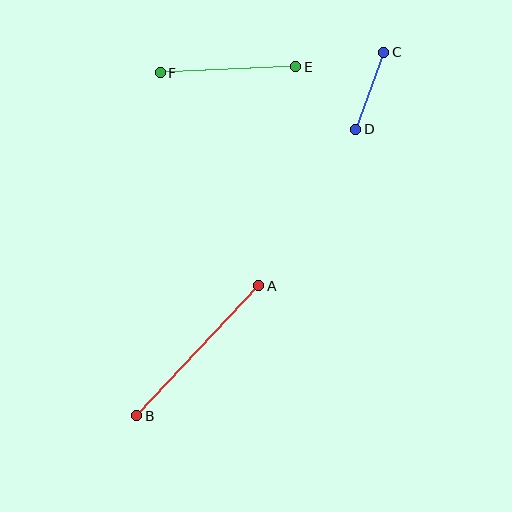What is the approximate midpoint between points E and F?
The midpoint is at approximately (228, 70) pixels.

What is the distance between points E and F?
The distance is approximately 136 pixels.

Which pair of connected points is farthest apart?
Points A and B are farthest apart.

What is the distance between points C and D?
The distance is approximately 82 pixels.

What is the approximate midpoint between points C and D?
The midpoint is at approximately (370, 91) pixels.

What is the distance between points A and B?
The distance is approximately 178 pixels.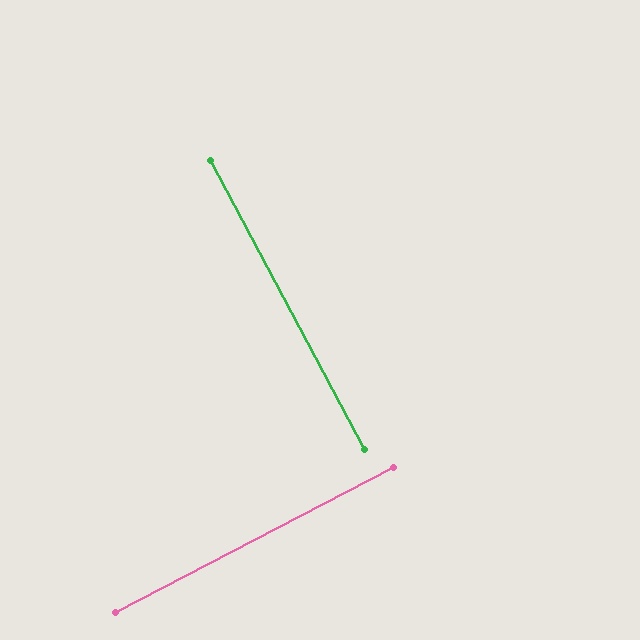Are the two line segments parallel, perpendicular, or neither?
Perpendicular — they meet at approximately 90°.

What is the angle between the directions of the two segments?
Approximately 90 degrees.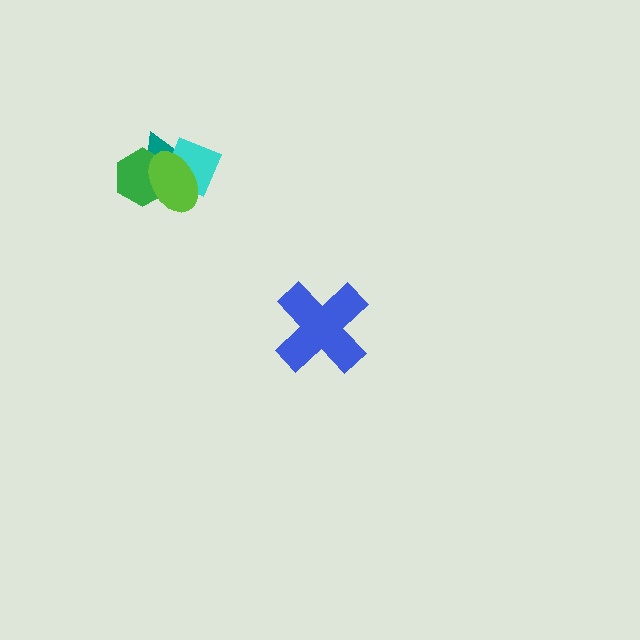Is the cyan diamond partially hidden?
Yes, it is partially covered by another shape.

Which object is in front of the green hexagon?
The lime ellipse is in front of the green hexagon.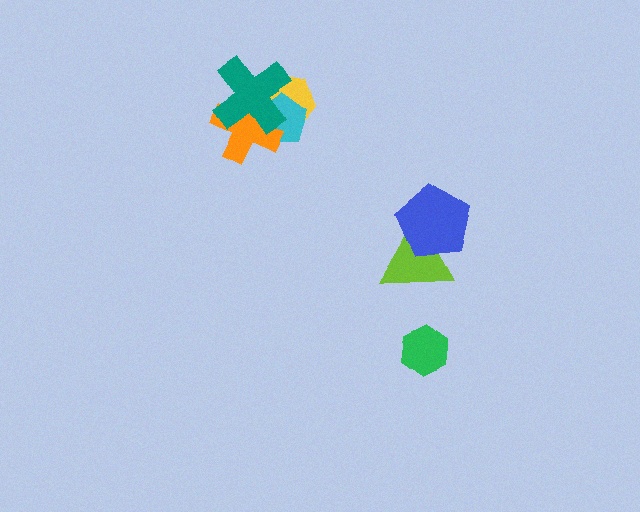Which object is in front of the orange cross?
The teal cross is in front of the orange cross.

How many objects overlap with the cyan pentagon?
3 objects overlap with the cyan pentagon.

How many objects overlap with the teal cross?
3 objects overlap with the teal cross.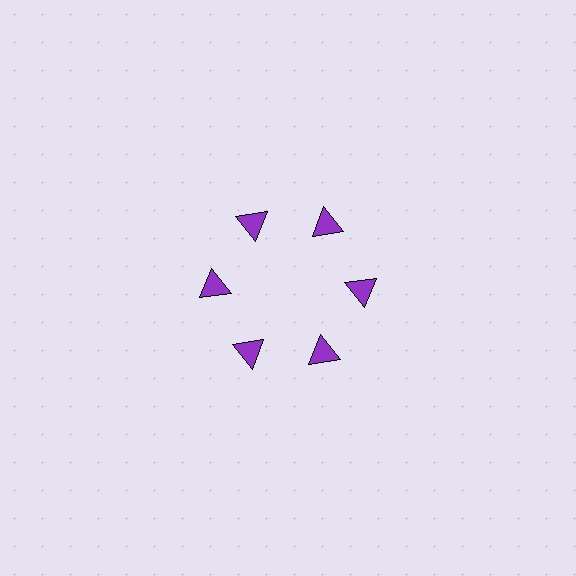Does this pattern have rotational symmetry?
Yes, this pattern has 6-fold rotational symmetry. It looks the same after rotating 60 degrees around the center.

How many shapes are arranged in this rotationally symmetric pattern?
There are 6 shapes, arranged in 6 groups of 1.